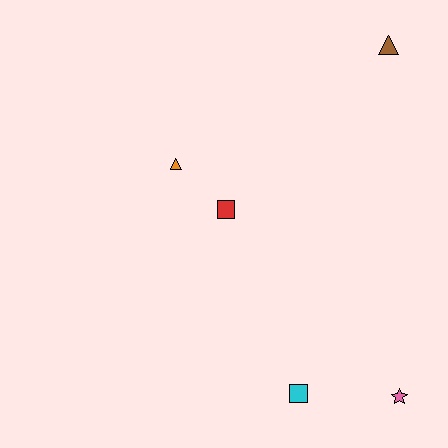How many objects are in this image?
There are 5 objects.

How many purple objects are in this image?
There are no purple objects.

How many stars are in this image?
There is 1 star.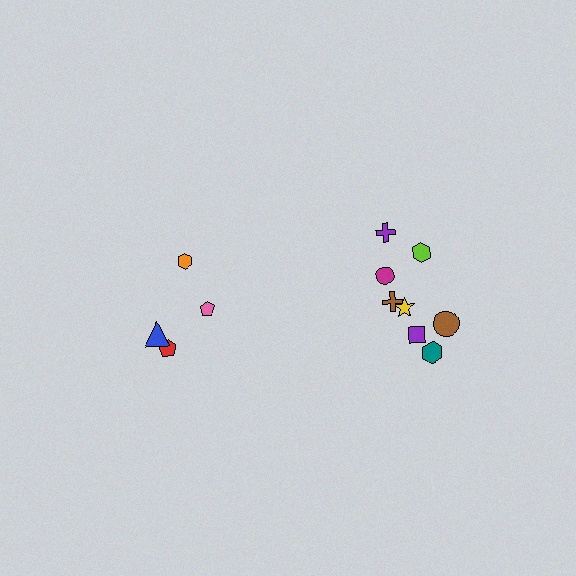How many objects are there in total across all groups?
There are 12 objects.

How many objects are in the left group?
There are 4 objects.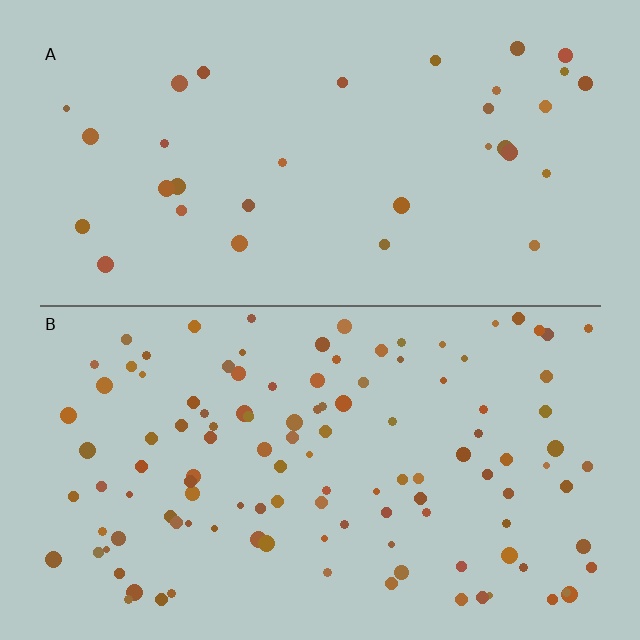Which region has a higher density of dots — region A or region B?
B (the bottom).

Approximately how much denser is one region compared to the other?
Approximately 3.5× — region B over region A.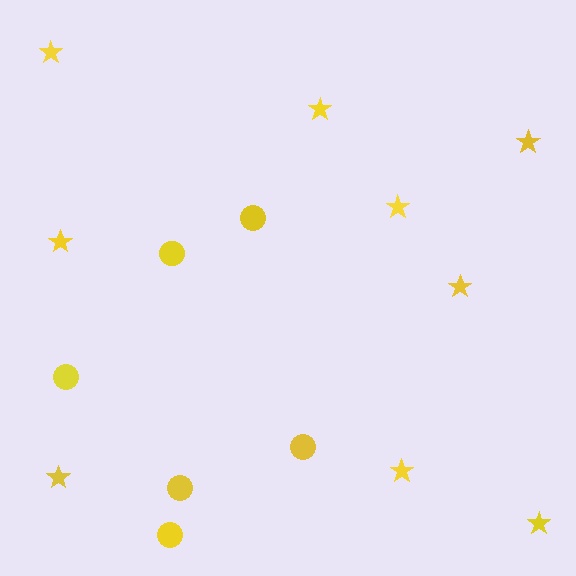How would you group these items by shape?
There are 2 groups: one group of stars (9) and one group of circles (6).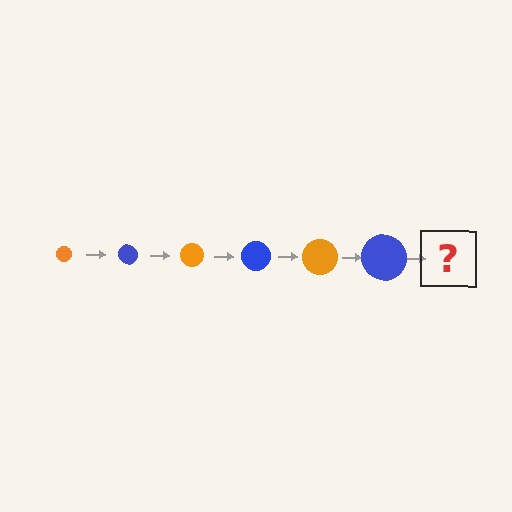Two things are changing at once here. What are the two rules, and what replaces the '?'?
The two rules are that the circle grows larger each step and the color cycles through orange and blue. The '?' should be an orange circle, larger than the previous one.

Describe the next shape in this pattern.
It should be an orange circle, larger than the previous one.